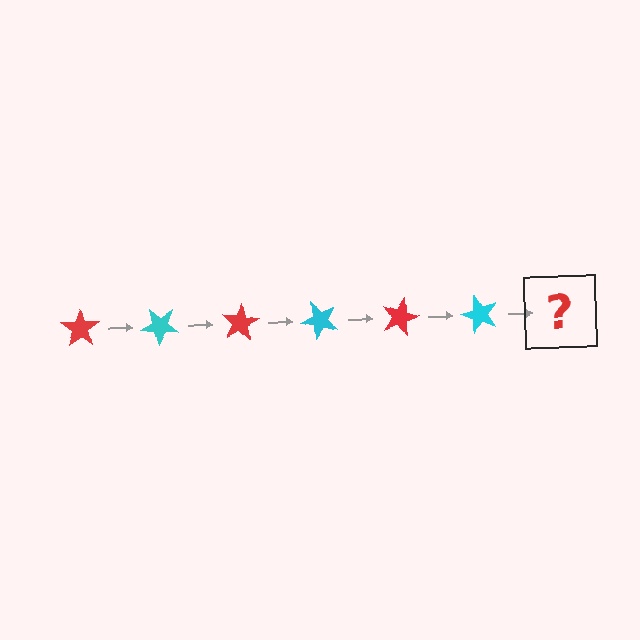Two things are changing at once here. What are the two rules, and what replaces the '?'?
The two rules are that it rotates 40 degrees each step and the color cycles through red and cyan. The '?' should be a red star, rotated 240 degrees from the start.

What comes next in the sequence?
The next element should be a red star, rotated 240 degrees from the start.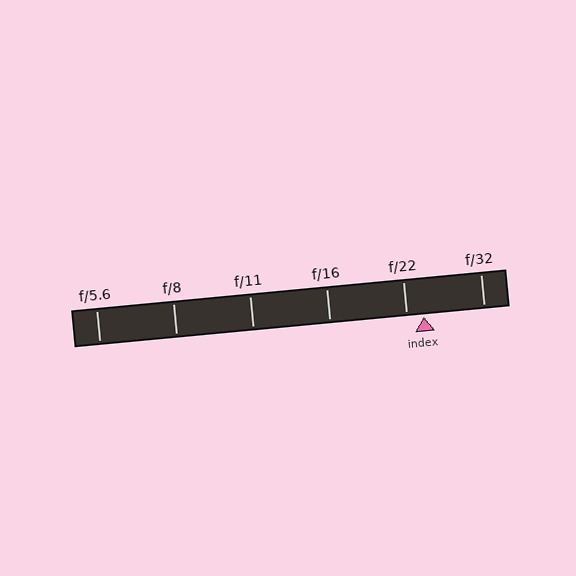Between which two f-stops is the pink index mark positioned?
The index mark is between f/22 and f/32.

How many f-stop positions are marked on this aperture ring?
There are 6 f-stop positions marked.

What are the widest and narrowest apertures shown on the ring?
The widest aperture shown is f/5.6 and the narrowest is f/32.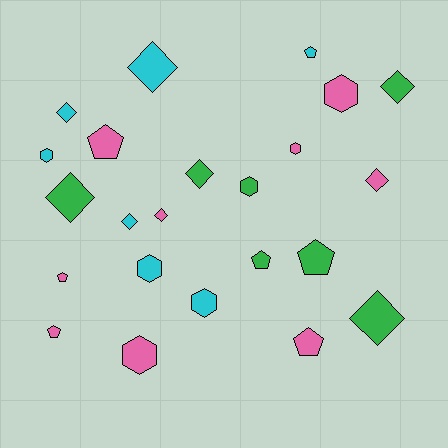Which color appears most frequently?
Pink, with 9 objects.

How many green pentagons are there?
There are 2 green pentagons.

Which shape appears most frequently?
Diamond, with 9 objects.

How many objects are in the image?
There are 23 objects.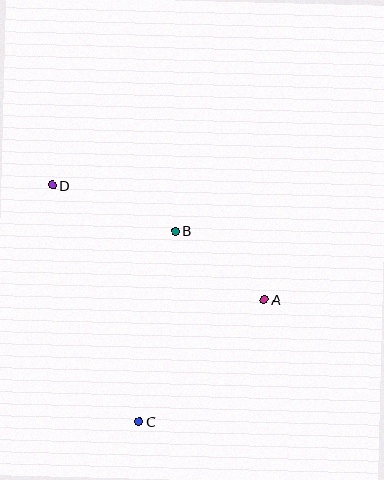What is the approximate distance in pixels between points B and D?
The distance between B and D is approximately 131 pixels.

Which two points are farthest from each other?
Points C and D are farthest from each other.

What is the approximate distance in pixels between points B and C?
The distance between B and C is approximately 194 pixels.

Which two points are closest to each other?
Points A and B are closest to each other.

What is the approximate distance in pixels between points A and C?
The distance between A and C is approximately 174 pixels.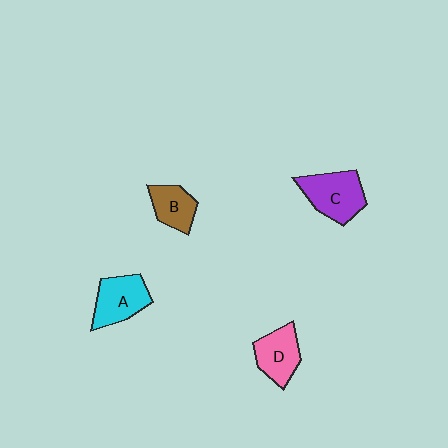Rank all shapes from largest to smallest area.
From largest to smallest: C (purple), A (cyan), D (pink), B (brown).